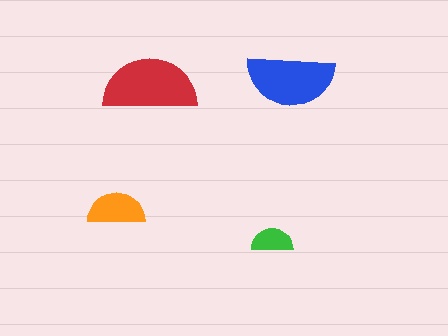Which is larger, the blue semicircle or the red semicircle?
The red one.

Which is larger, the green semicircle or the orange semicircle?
The orange one.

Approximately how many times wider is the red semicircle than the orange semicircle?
About 1.5 times wider.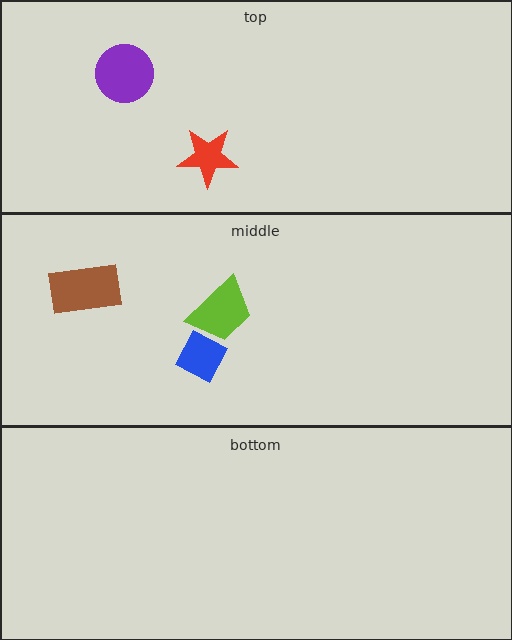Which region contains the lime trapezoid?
The middle region.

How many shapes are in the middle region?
3.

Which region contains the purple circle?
The top region.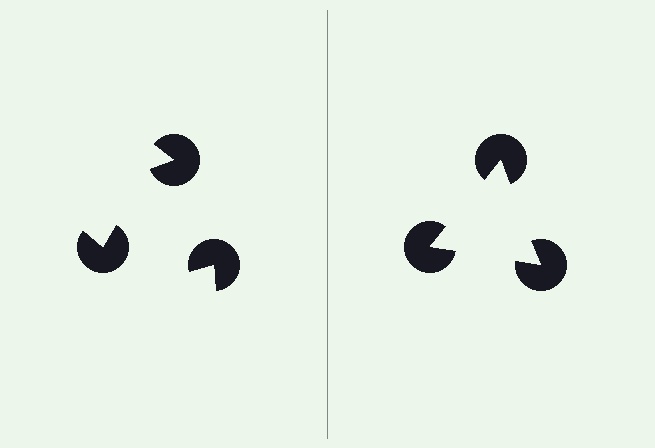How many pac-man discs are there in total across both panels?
6 — 3 on each side.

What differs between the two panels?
The pac-man discs are positioned identically on both sides; only the wedge orientations differ. On the right they align to a triangle; on the left they are misaligned.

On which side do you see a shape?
An illusory triangle appears on the right side. On the left side the wedge cuts are rotated, so no coherent shape forms.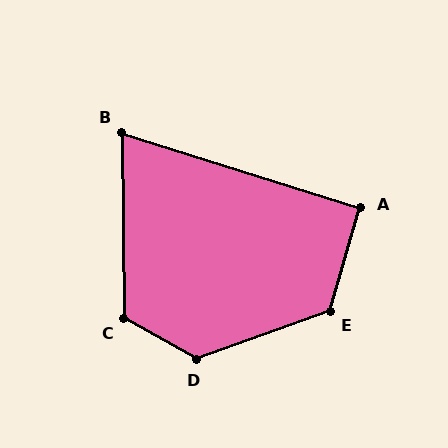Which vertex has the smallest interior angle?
B, at approximately 72 degrees.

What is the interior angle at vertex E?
Approximately 126 degrees (obtuse).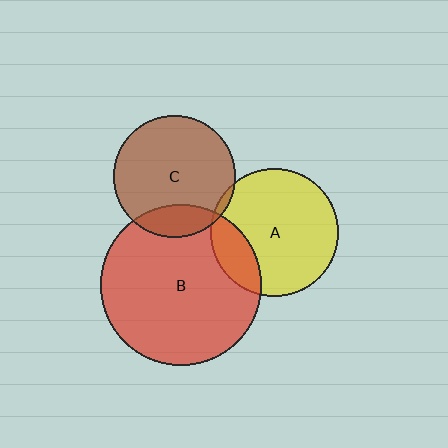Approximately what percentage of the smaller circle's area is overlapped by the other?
Approximately 20%.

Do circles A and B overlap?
Yes.